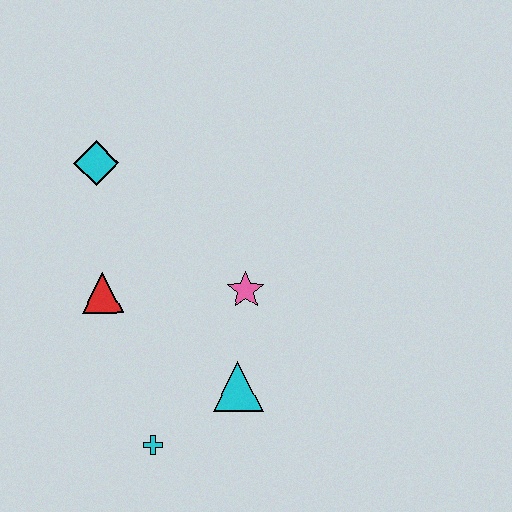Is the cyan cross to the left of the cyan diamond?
No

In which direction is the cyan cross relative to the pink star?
The cyan cross is below the pink star.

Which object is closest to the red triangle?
The cyan diamond is closest to the red triangle.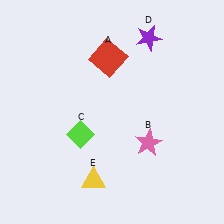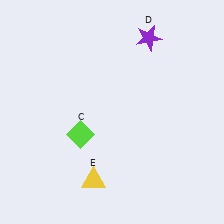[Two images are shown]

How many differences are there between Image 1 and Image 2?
There are 2 differences between the two images.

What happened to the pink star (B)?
The pink star (B) was removed in Image 2. It was in the bottom-right area of Image 1.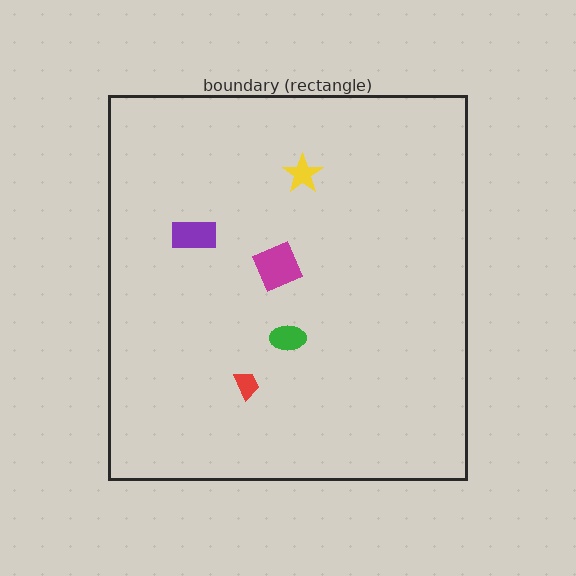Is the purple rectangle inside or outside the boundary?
Inside.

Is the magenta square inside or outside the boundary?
Inside.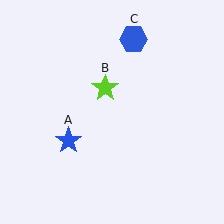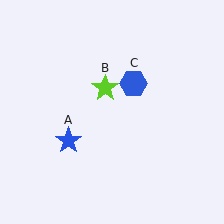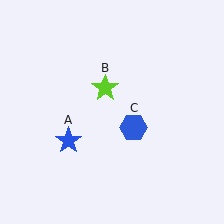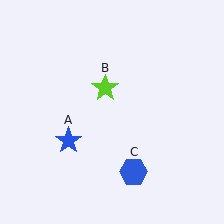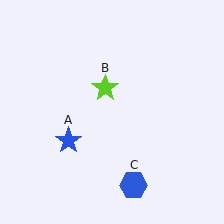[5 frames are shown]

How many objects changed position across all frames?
1 object changed position: blue hexagon (object C).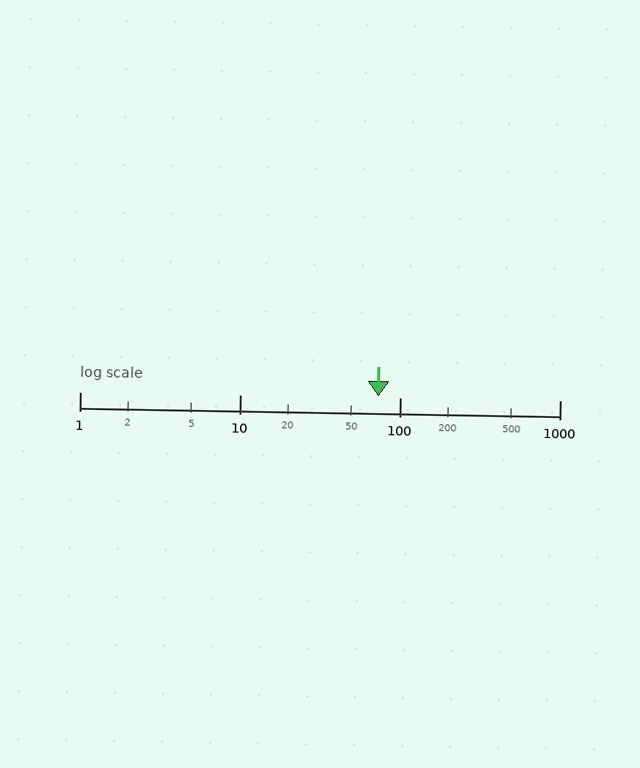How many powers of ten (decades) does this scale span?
The scale spans 3 decades, from 1 to 1000.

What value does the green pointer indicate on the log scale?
The pointer indicates approximately 73.